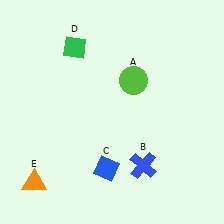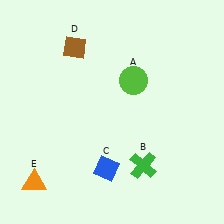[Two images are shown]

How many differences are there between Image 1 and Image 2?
There are 2 differences between the two images.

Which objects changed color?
B changed from blue to green. D changed from green to brown.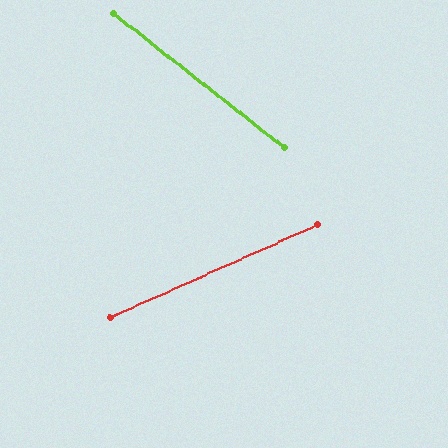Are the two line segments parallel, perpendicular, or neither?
Neither parallel nor perpendicular — they differ by about 62°.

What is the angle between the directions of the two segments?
Approximately 62 degrees.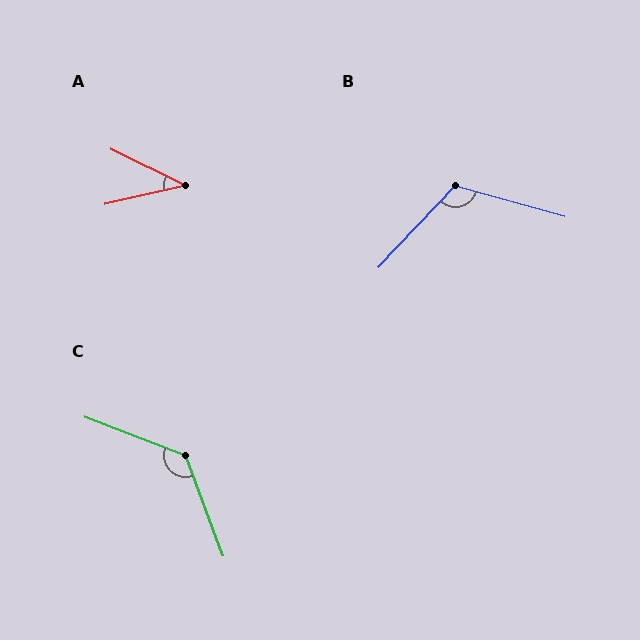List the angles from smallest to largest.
A (39°), B (118°), C (131°).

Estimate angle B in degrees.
Approximately 118 degrees.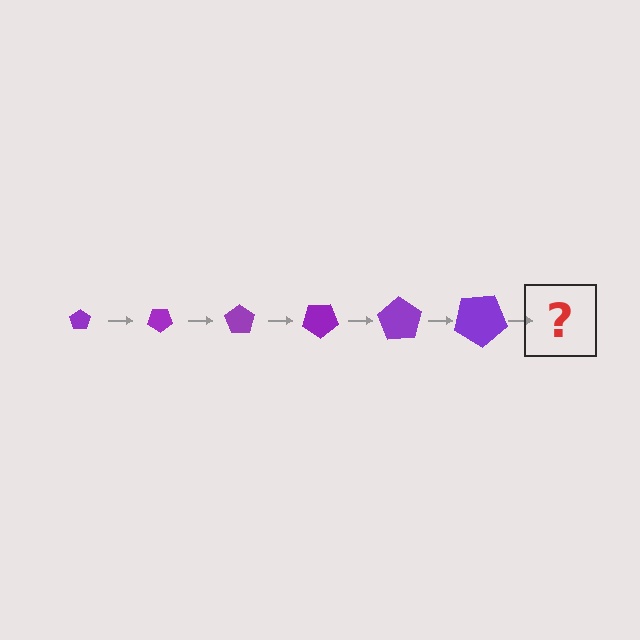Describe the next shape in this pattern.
It should be a pentagon, larger than the previous one and rotated 210 degrees from the start.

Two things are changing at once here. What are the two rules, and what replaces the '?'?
The two rules are that the pentagon grows larger each step and it rotates 35 degrees each step. The '?' should be a pentagon, larger than the previous one and rotated 210 degrees from the start.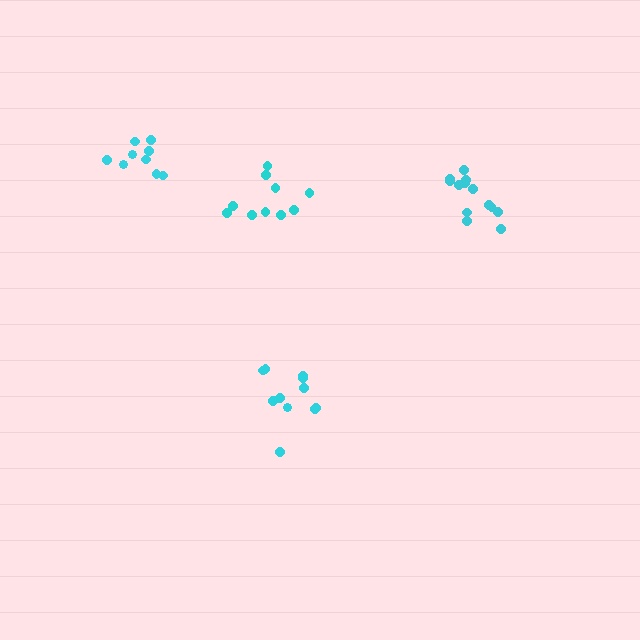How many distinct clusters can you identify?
There are 4 distinct clusters.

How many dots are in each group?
Group 1: 13 dots, Group 2: 10 dots, Group 3: 11 dots, Group 4: 9 dots (43 total).